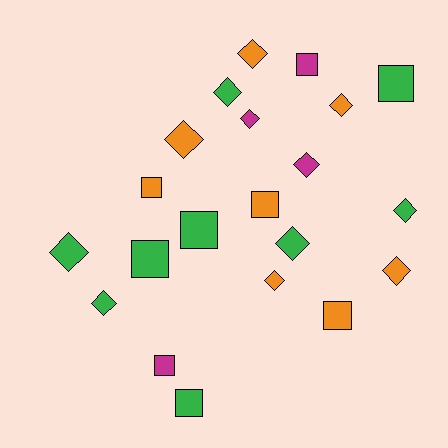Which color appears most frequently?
Green, with 9 objects.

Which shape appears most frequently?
Diamond, with 12 objects.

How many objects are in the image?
There are 21 objects.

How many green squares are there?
There are 4 green squares.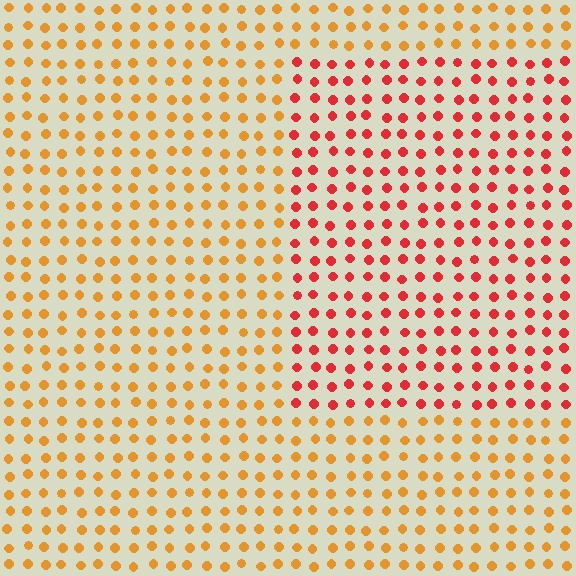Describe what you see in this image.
The image is filled with small orange elements in a uniform arrangement. A rectangle-shaped region is visible where the elements are tinted to a slightly different hue, forming a subtle color boundary.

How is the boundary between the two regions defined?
The boundary is defined purely by a slight shift in hue (about 38 degrees). Spacing, size, and orientation are identical on both sides.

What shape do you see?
I see a rectangle.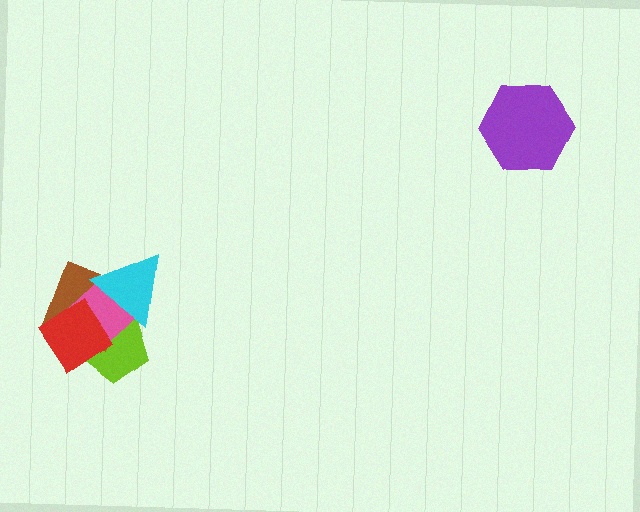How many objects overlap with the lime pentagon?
4 objects overlap with the lime pentagon.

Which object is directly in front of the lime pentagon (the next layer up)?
The brown diamond is directly in front of the lime pentagon.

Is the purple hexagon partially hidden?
No, no other shape covers it.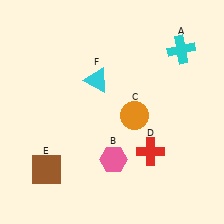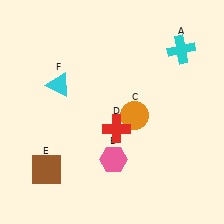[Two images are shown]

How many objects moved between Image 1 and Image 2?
2 objects moved between the two images.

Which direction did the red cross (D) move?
The red cross (D) moved left.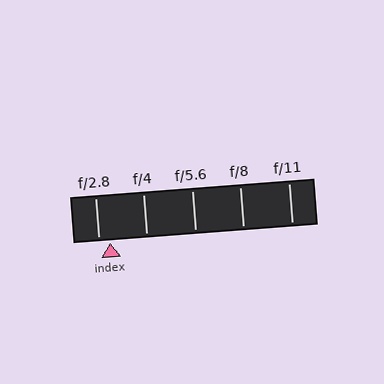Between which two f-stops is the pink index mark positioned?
The index mark is between f/2.8 and f/4.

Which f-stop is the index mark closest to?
The index mark is closest to f/2.8.